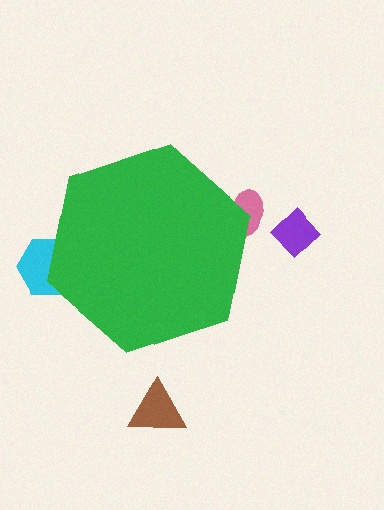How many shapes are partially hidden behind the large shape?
2 shapes are partially hidden.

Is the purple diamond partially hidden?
No, the purple diamond is fully visible.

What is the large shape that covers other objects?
A green hexagon.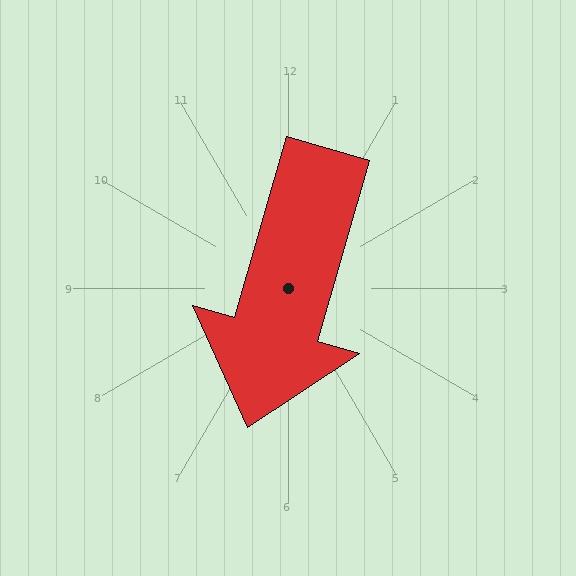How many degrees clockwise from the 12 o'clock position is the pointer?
Approximately 196 degrees.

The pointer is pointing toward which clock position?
Roughly 7 o'clock.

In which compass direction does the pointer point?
South.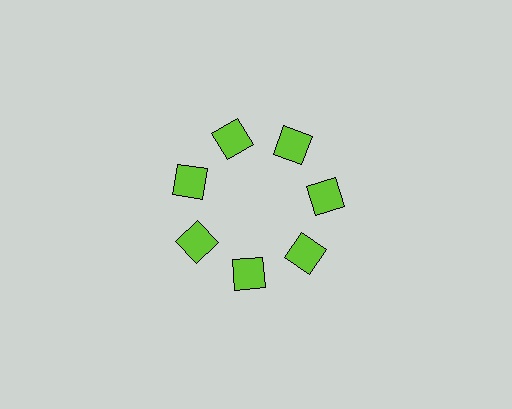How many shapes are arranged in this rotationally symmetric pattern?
There are 7 shapes, arranged in 7 groups of 1.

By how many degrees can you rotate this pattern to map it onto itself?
The pattern maps onto itself every 51 degrees of rotation.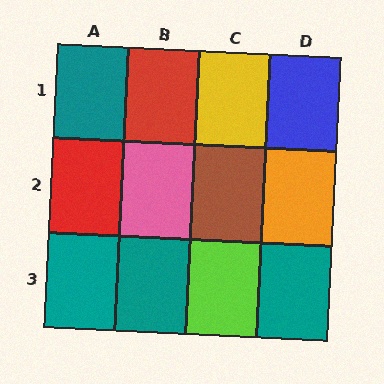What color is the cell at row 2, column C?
Brown.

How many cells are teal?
4 cells are teal.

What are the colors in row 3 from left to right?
Teal, teal, lime, teal.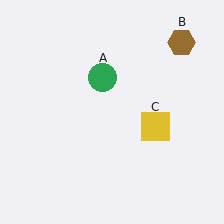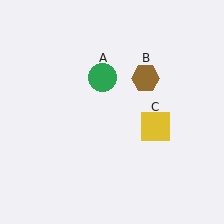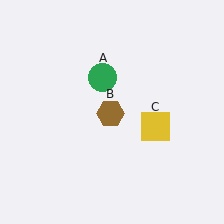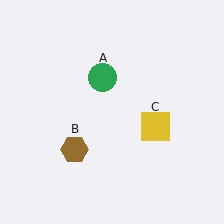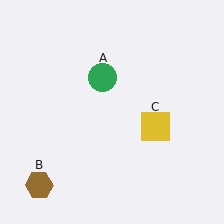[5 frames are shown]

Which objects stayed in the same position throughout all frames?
Green circle (object A) and yellow square (object C) remained stationary.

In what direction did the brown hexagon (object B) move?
The brown hexagon (object B) moved down and to the left.